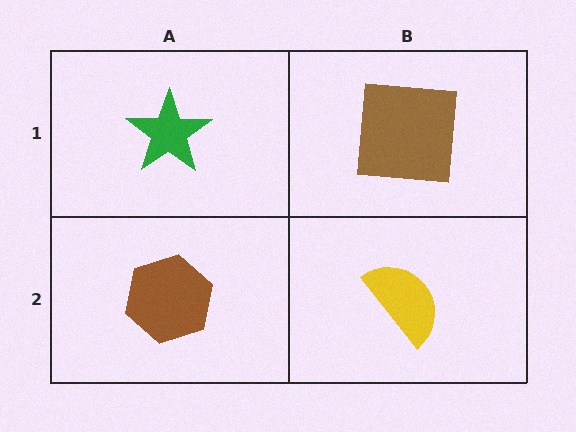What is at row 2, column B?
A yellow semicircle.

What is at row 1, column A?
A green star.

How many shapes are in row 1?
2 shapes.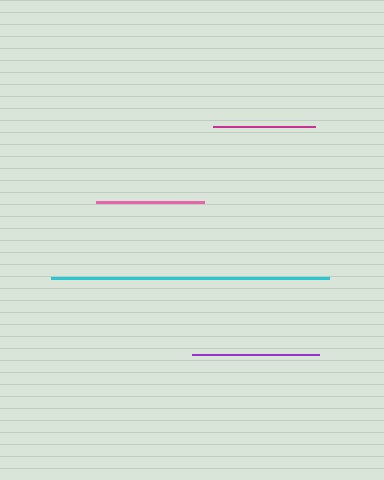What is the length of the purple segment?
The purple segment is approximately 126 pixels long.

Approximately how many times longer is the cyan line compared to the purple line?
The cyan line is approximately 2.2 times the length of the purple line.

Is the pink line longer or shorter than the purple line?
The purple line is longer than the pink line.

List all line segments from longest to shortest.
From longest to shortest: cyan, purple, pink, magenta.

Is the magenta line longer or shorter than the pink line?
The pink line is longer than the magenta line.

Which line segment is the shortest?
The magenta line is the shortest at approximately 102 pixels.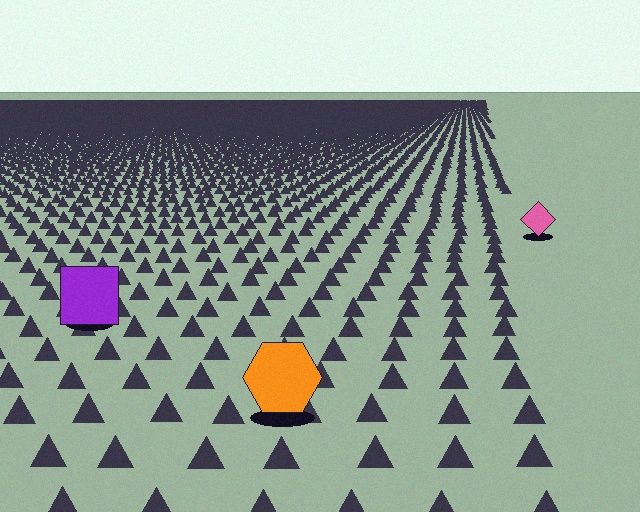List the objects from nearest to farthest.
From nearest to farthest: the orange hexagon, the purple square, the pink diamond.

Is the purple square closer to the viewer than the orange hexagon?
No. The orange hexagon is closer — you can tell from the texture gradient: the ground texture is coarser near it.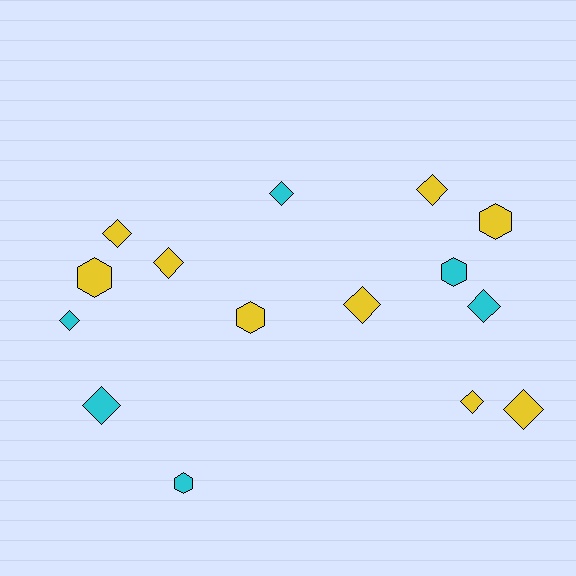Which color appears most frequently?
Yellow, with 9 objects.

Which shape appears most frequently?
Diamond, with 10 objects.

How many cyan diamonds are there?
There are 4 cyan diamonds.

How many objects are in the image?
There are 15 objects.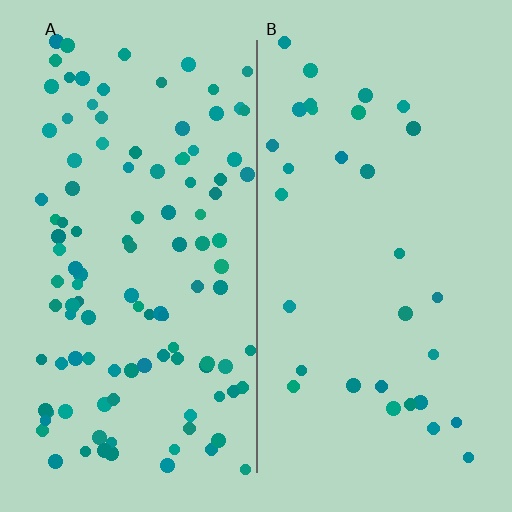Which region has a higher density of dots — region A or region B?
A (the left).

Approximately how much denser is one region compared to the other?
Approximately 3.6× — region A over region B.